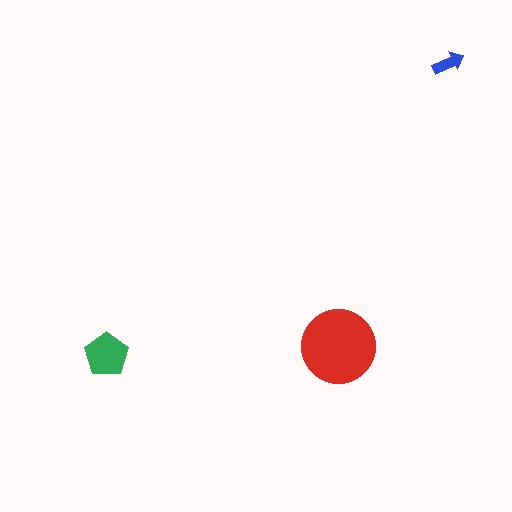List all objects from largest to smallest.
The red circle, the green pentagon, the blue arrow.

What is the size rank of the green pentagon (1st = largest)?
2nd.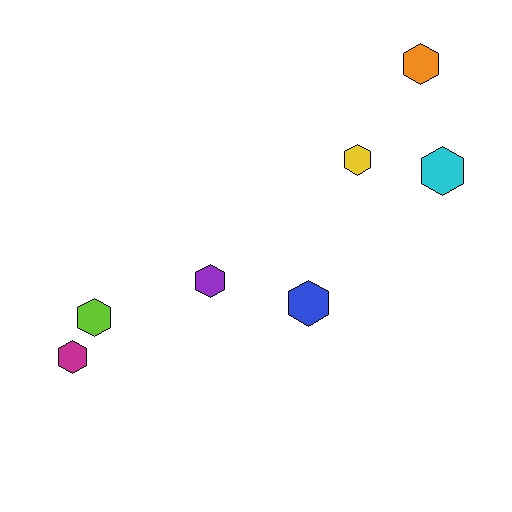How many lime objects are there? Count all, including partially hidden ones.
There is 1 lime object.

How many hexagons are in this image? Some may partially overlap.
There are 7 hexagons.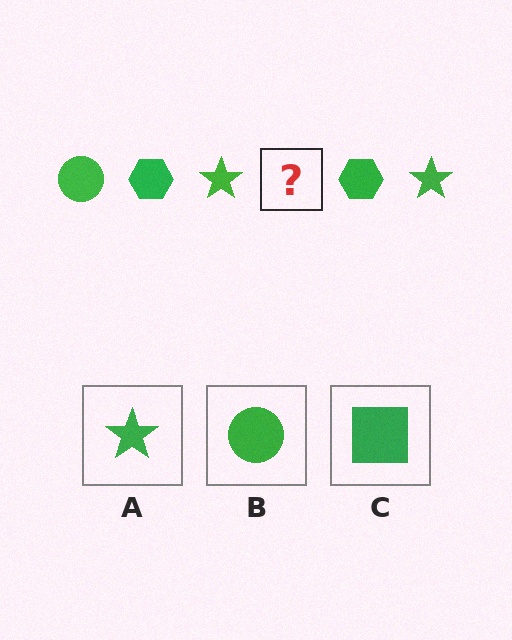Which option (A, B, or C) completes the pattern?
B.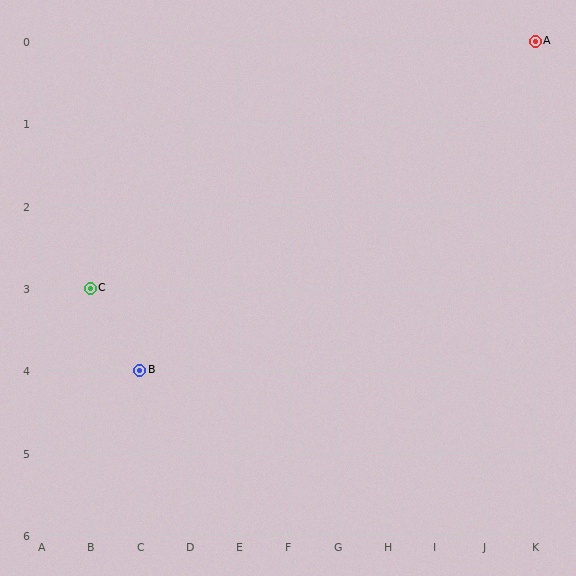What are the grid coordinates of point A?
Point A is at grid coordinates (K, 0).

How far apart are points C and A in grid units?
Points C and A are 9 columns and 3 rows apart (about 9.5 grid units diagonally).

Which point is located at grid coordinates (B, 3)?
Point C is at (B, 3).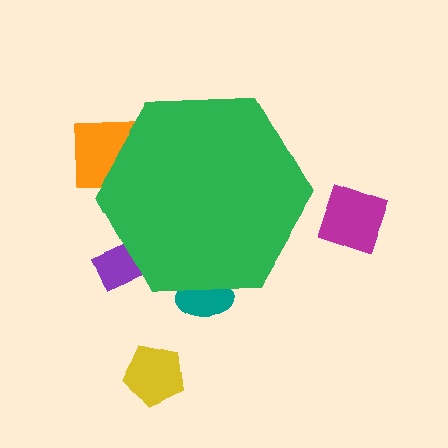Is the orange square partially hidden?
Yes, the orange square is partially hidden behind the green hexagon.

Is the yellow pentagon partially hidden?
No, the yellow pentagon is fully visible.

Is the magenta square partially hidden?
No, the magenta square is fully visible.